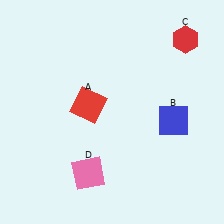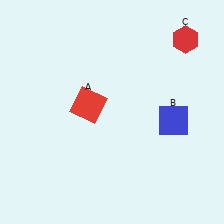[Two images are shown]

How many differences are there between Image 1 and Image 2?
There is 1 difference between the two images.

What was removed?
The pink square (D) was removed in Image 2.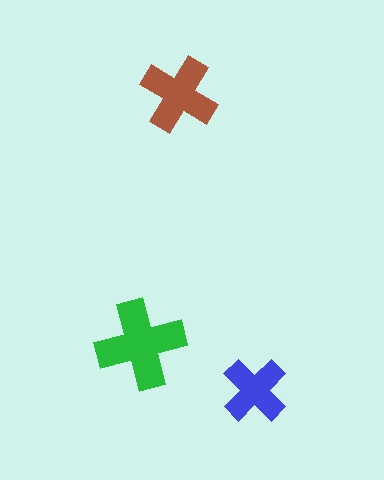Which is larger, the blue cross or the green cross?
The green one.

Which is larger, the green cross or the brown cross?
The green one.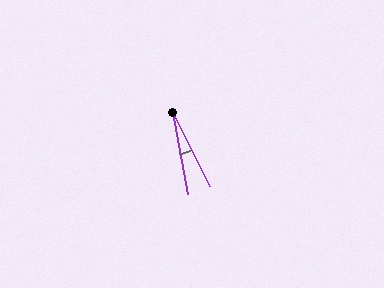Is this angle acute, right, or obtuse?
It is acute.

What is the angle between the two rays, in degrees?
Approximately 16 degrees.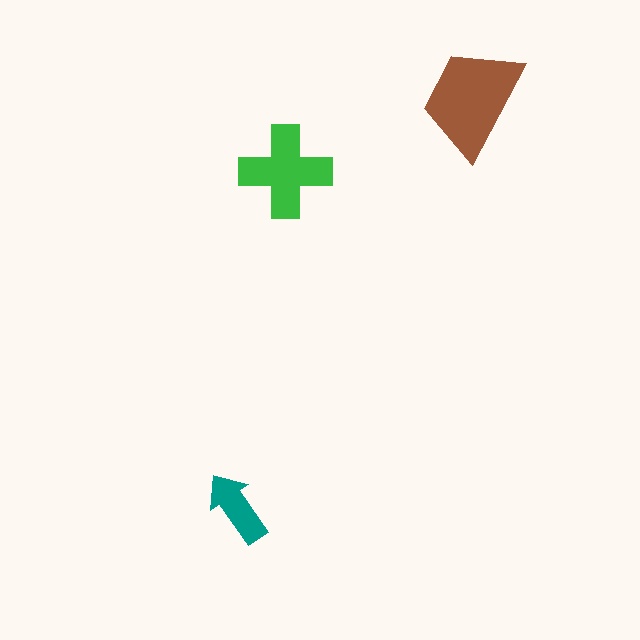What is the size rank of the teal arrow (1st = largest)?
3rd.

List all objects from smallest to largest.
The teal arrow, the green cross, the brown trapezoid.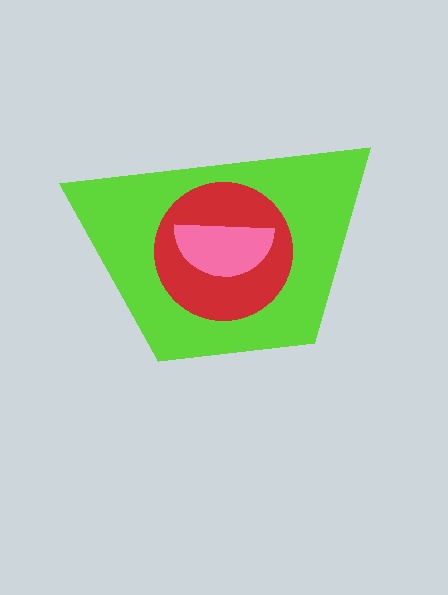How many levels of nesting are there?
3.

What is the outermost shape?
The lime trapezoid.